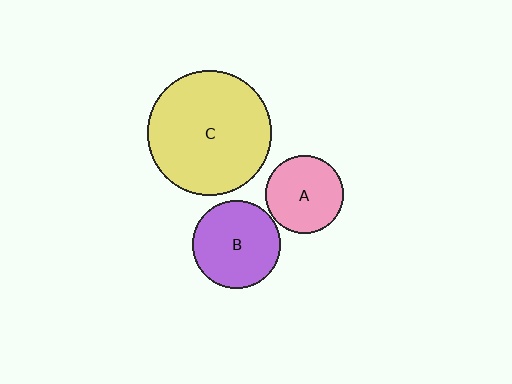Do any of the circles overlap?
No, none of the circles overlap.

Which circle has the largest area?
Circle C (yellow).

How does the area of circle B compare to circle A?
Approximately 1.3 times.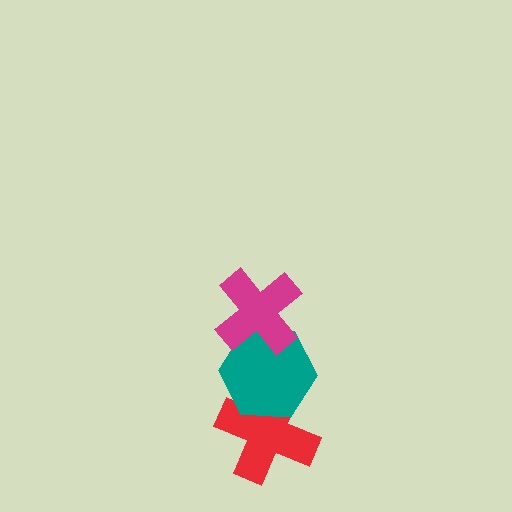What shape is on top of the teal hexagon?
The magenta cross is on top of the teal hexagon.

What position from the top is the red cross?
The red cross is 3rd from the top.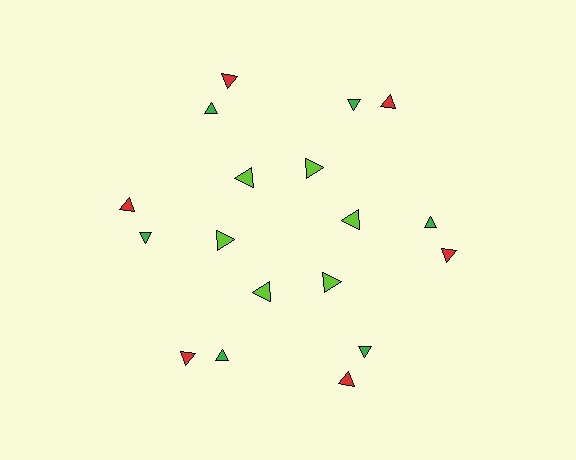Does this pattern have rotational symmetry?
Yes, this pattern has 6-fold rotational symmetry. It looks the same after rotating 60 degrees around the center.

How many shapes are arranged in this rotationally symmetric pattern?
There are 18 shapes, arranged in 6 groups of 3.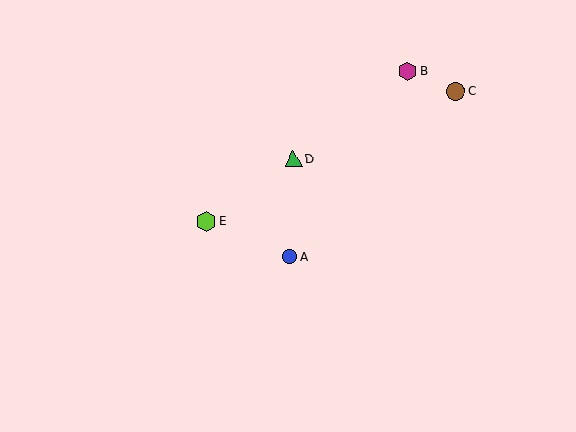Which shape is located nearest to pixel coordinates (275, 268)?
The blue circle (labeled A) at (290, 257) is nearest to that location.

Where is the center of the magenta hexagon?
The center of the magenta hexagon is at (408, 71).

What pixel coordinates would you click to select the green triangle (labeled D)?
Click at (293, 159) to select the green triangle D.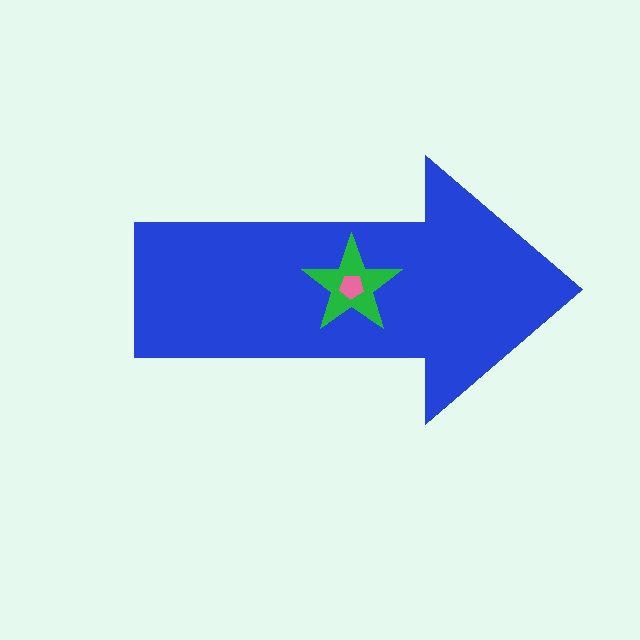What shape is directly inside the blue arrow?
The green star.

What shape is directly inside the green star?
The pink pentagon.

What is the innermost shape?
The pink pentagon.